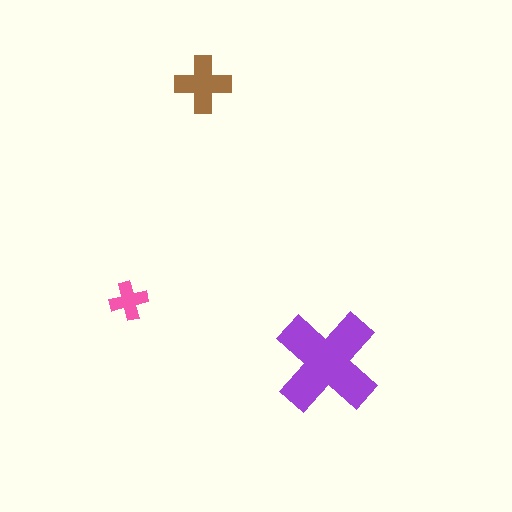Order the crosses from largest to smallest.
the purple one, the brown one, the pink one.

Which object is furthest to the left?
The pink cross is leftmost.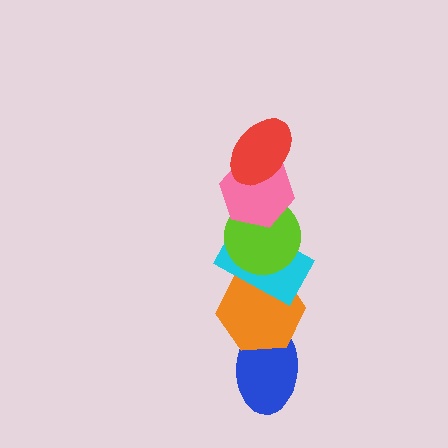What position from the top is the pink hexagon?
The pink hexagon is 2nd from the top.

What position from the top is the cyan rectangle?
The cyan rectangle is 4th from the top.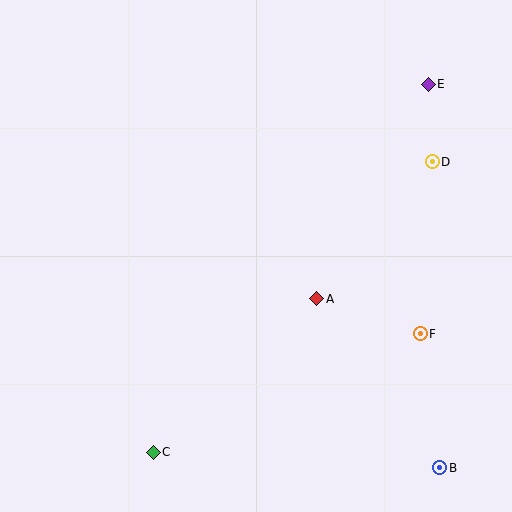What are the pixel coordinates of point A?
Point A is at (317, 299).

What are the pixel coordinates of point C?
Point C is at (153, 452).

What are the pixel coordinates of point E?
Point E is at (428, 84).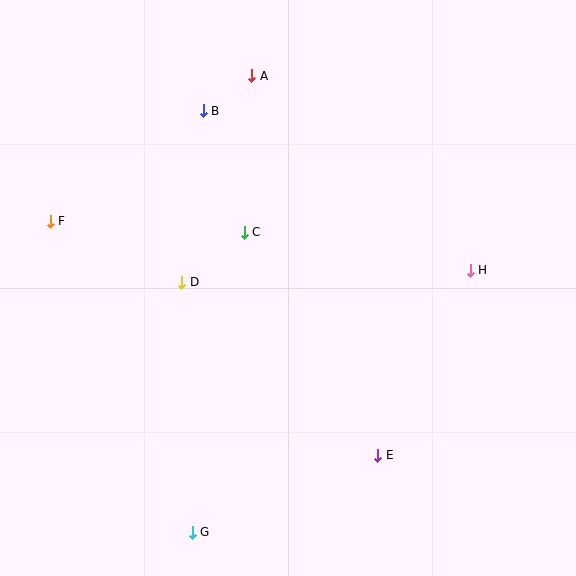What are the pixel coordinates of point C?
Point C is at (244, 232).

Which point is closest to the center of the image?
Point C at (244, 232) is closest to the center.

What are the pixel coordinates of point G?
Point G is at (192, 532).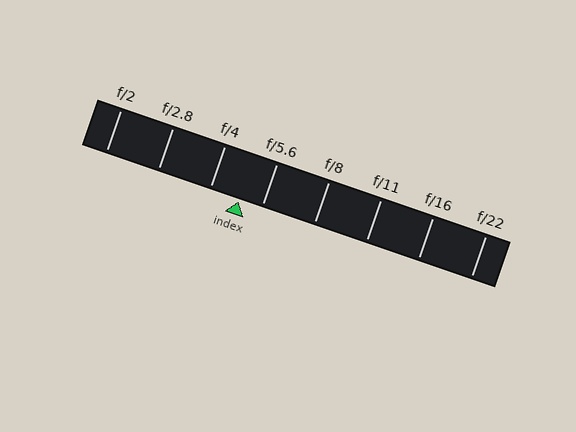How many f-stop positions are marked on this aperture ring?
There are 8 f-stop positions marked.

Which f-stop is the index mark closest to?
The index mark is closest to f/5.6.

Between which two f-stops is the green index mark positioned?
The index mark is between f/4 and f/5.6.